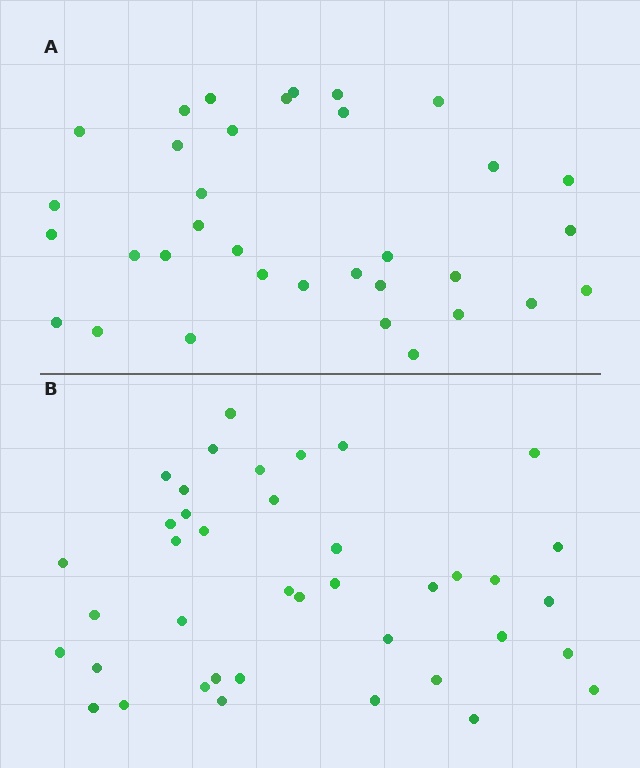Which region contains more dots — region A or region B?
Region B (the bottom region) has more dots.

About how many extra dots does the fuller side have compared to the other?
Region B has about 6 more dots than region A.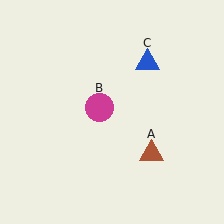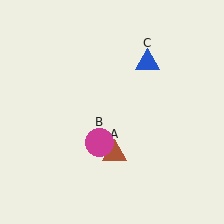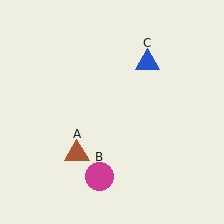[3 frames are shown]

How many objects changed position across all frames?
2 objects changed position: brown triangle (object A), magenta circle (object B).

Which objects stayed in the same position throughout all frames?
Blue triangle (object C) remained stationary.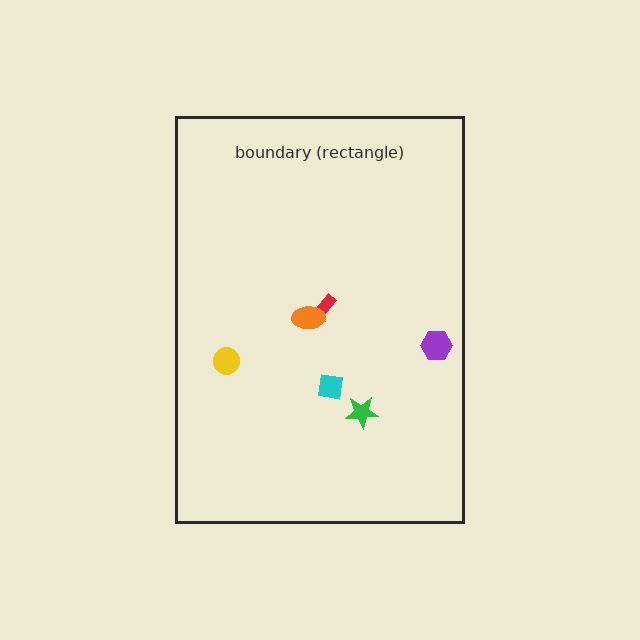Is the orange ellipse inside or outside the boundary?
Inside.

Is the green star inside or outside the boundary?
Inside.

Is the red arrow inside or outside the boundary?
Inside.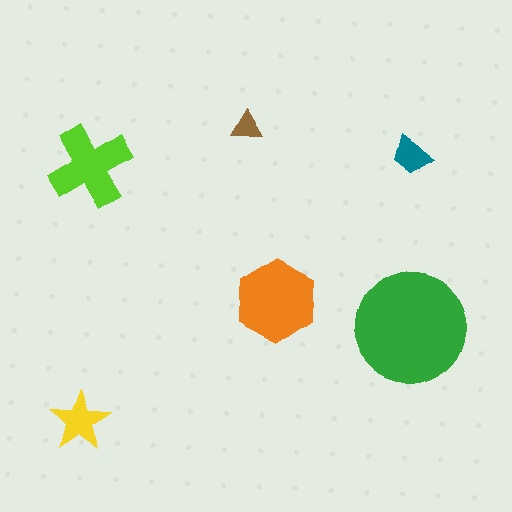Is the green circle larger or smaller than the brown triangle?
Larger.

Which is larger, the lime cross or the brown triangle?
The lime cross.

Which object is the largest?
The green circle.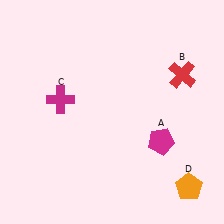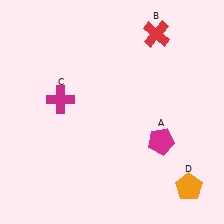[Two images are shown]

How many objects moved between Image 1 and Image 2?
1 object moved between the two images.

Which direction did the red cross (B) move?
The red cross (B) moved up.